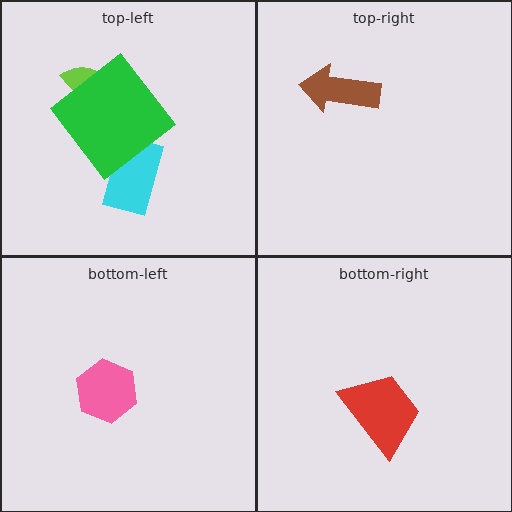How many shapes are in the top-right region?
1.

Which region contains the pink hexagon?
The bottom-left region.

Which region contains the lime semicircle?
The top-left region.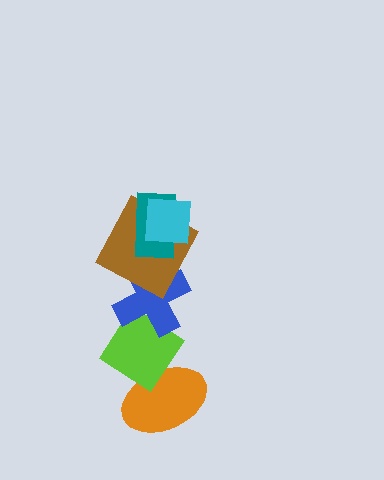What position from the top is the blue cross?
The blue cross is 4th from the top.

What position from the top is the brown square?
The brown square is 3rd from the top.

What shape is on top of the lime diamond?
The blue cross is on top of the lime diamond.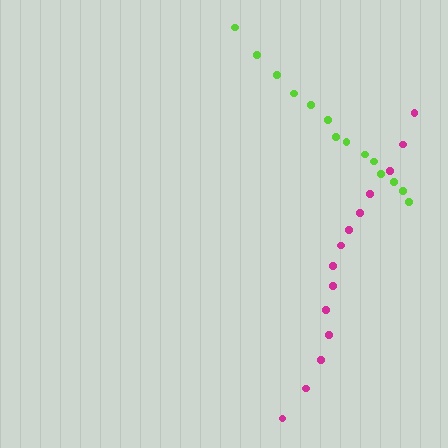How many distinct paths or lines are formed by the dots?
There are 2 distinct paths.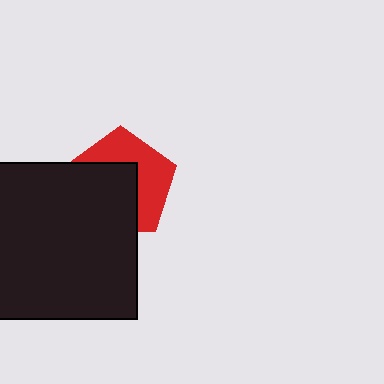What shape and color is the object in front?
The object in front is a black square.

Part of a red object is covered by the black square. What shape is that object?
It is a pentagon.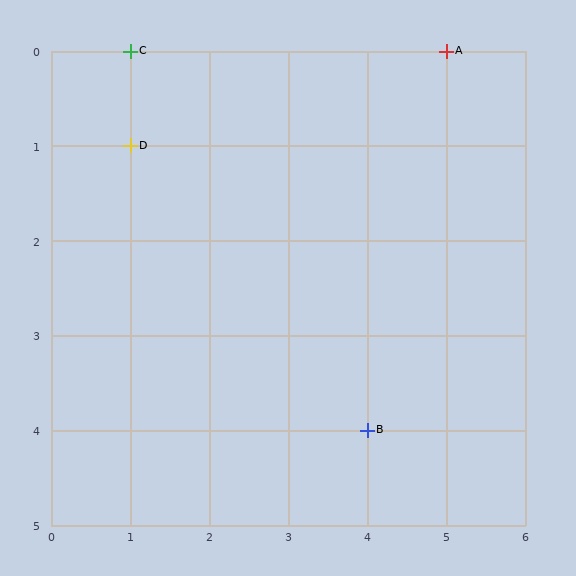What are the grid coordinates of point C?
Point C is at grid coordinates (1, 0).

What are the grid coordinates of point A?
Point A is at grid coordinates (5, 0).